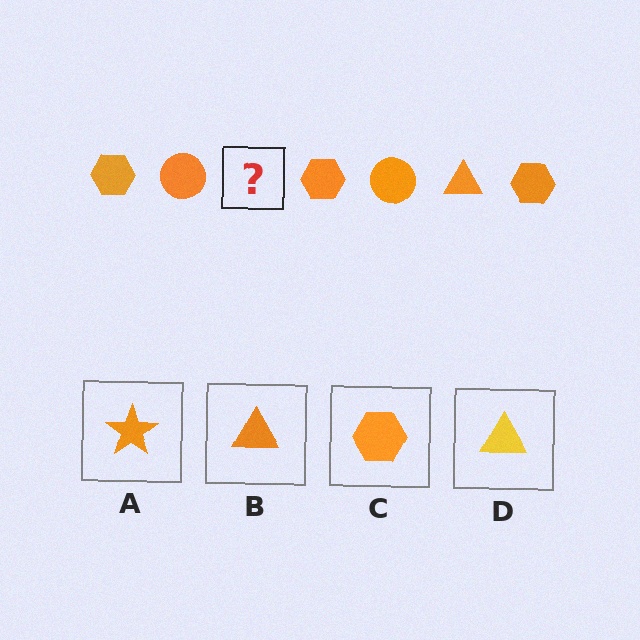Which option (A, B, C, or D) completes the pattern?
B.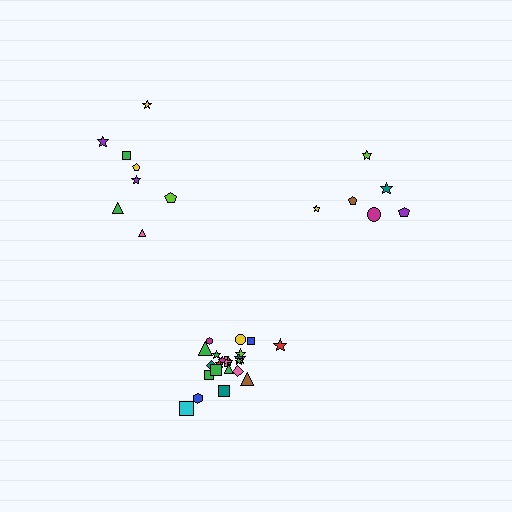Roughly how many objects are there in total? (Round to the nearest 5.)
Roughly 40 objects in total.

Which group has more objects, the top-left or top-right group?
The top-left group.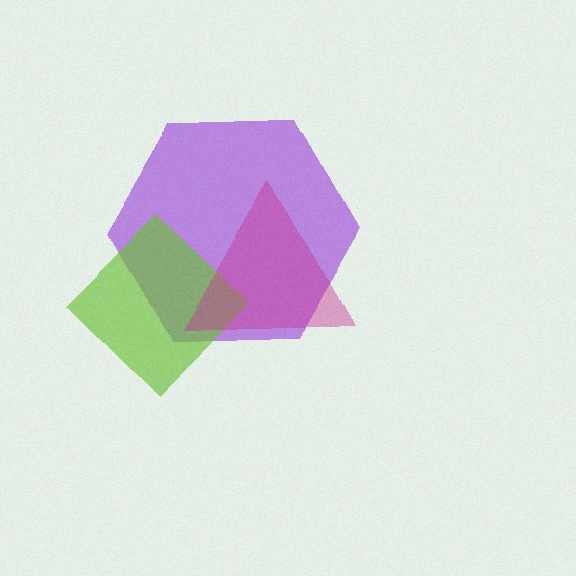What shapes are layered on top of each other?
The layered shapes are: a purple hexagon, a lime diamond, a magenta triangle.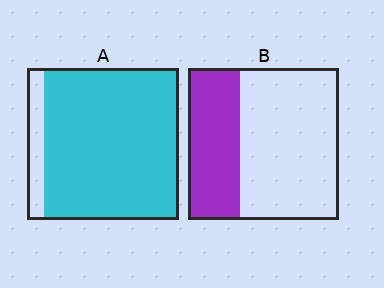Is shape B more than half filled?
No.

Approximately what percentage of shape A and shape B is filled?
A is approximately 90% and B is approximately 35%.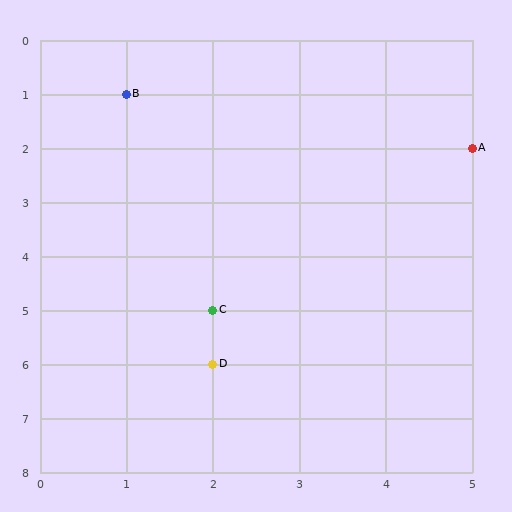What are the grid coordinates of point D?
Point D is at grid coordinates (2, 6).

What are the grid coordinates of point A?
Point A is at grid coordinates (5, 2).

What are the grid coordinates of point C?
Point C is at grid coordinates (2, 5).